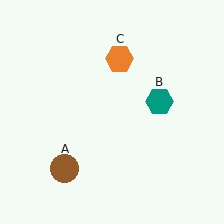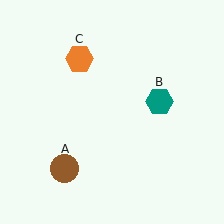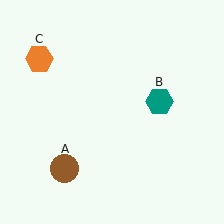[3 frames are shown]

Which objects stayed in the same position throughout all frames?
Brown circle (object A) and teal hexagon (object B) remained stationary.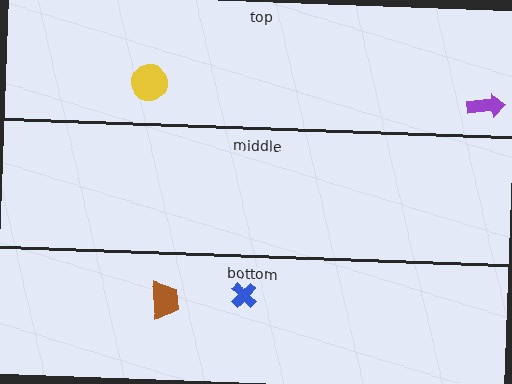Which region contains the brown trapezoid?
The bottom region.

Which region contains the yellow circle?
The top region.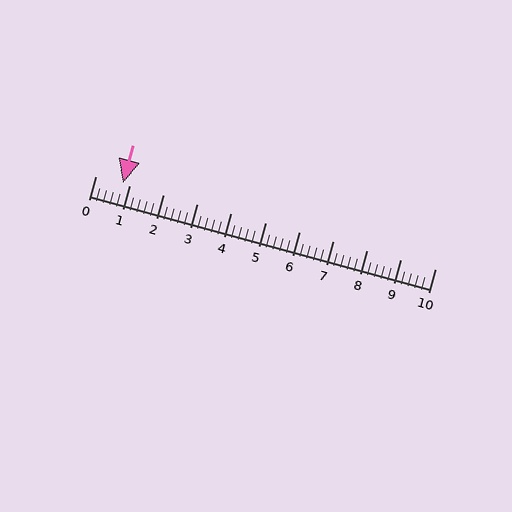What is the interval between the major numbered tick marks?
The major tick marks are spaced 1 units apart.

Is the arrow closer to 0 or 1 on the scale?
The arrow is closer to 1.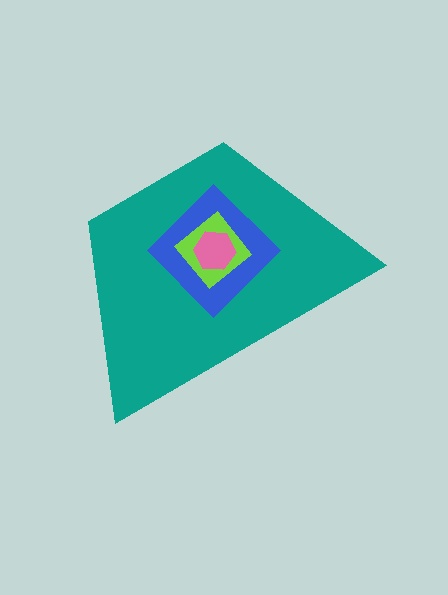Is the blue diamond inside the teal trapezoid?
Yes.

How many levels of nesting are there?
4.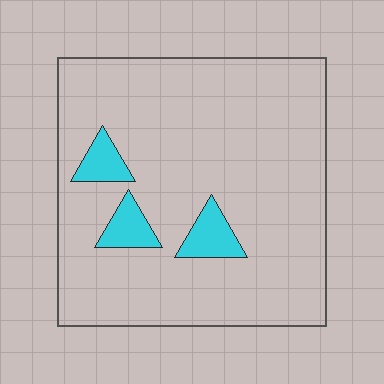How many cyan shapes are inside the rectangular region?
3.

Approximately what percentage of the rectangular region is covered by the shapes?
Approximately 10%.